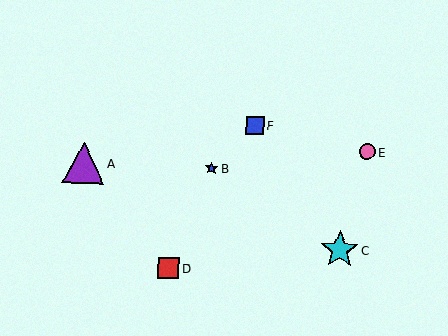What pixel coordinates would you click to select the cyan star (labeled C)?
Click at (339, 250) to select the cyan star C.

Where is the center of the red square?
The center of the red square is at (169, 268).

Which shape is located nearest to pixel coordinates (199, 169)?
The blue star (labeled B) at (211, 168) is nearest to that location.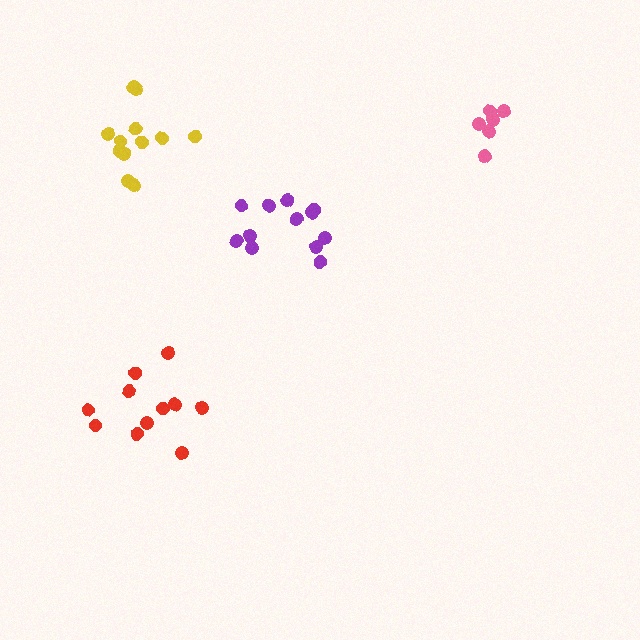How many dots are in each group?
Group 1: 12 dots, Group 2: 6 dots, Group 3: 11 dots, Group 4: 12 dots (41 total).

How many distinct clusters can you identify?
There are 4 distinct clusters.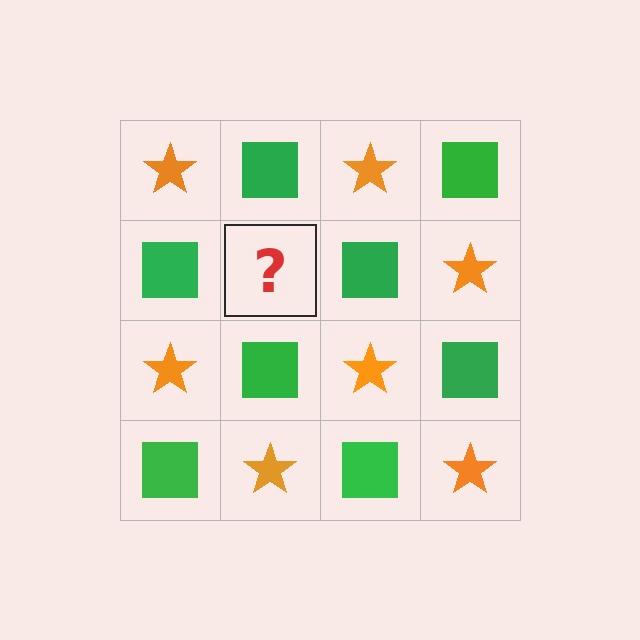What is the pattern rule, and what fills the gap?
The rule is that it alternates orange star and green square in a checkerboard pattern. The gap should be filled with an orange star.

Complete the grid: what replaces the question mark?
The question mark should be replaced with an orange star.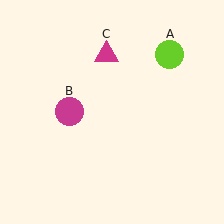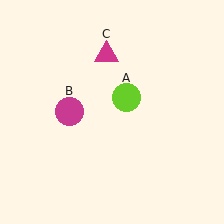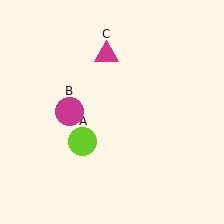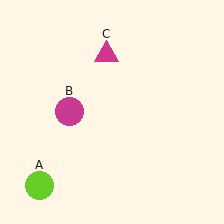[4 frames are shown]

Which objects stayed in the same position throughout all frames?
Magenta circle (object B) and magenta triangle (object C) remained stationary.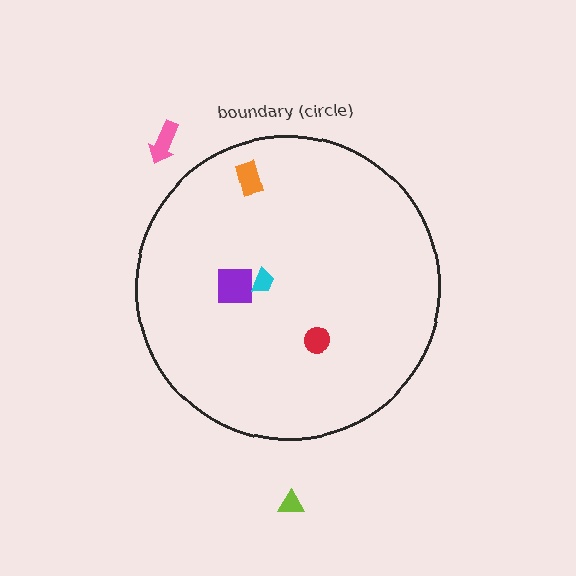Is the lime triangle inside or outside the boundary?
Outside.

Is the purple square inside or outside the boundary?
Inside.